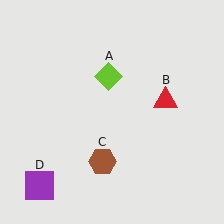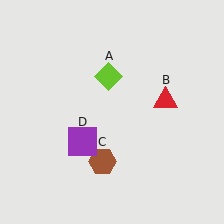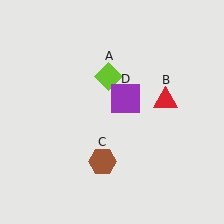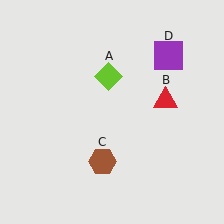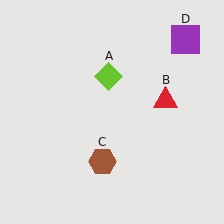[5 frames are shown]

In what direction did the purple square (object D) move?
The purple square (object D) moved up and to the right.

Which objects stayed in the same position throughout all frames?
Lime diamond (object A) and red triangle (object B) and brown hexagon (object C) remained stationary.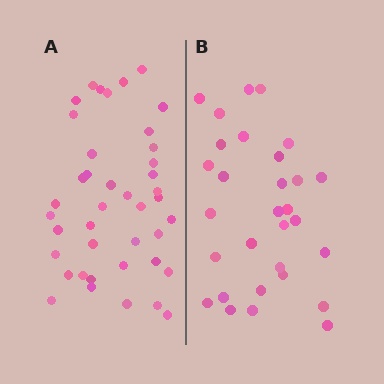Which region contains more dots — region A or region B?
Region A (the left region) has more dots.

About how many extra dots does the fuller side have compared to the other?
Region A has roughly 12 or so more dots than region B.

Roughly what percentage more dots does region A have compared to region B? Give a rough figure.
About 35% more.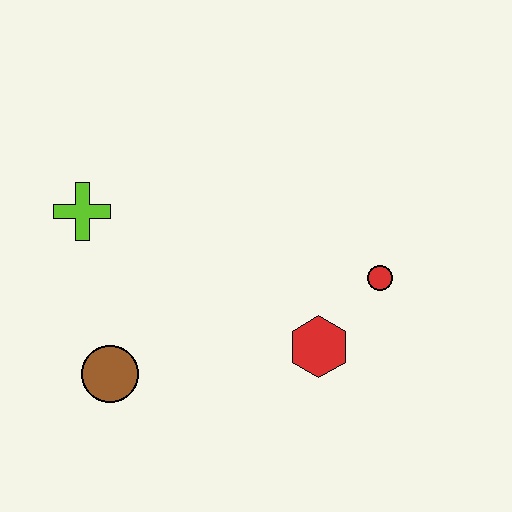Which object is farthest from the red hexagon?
The lime cross is farthest from the red hexagon.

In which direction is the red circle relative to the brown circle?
The red circle is to the right of the brown circle.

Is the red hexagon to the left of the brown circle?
No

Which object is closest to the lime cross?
The brown circle is closest to the lime cross.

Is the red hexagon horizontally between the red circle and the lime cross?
Yes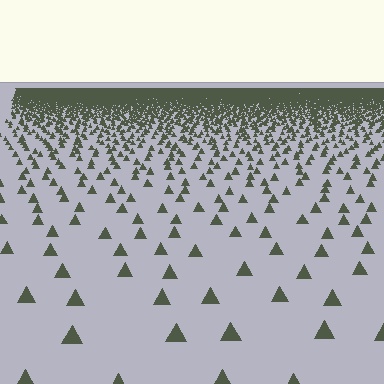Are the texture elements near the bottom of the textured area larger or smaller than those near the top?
Larger. Near the bottom, elements are closer to the viewer and appear at a bigger on-screen size.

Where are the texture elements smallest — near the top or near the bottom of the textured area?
Near the top.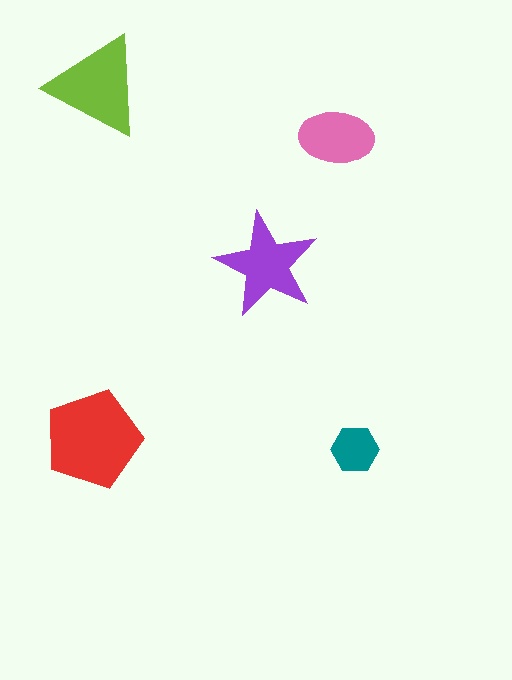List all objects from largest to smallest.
The red pentagon, the lime triangle, the purple star, the pink ellipse, the teal hexagon.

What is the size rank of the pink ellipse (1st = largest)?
4th.